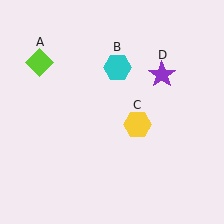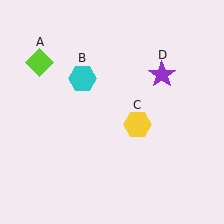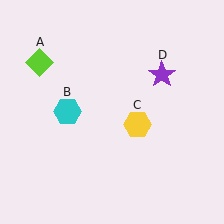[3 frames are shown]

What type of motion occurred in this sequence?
The cyan hexagon (object B) rotated counterclockwise around the center of the scene.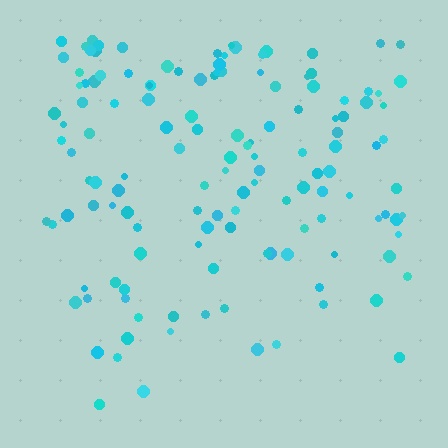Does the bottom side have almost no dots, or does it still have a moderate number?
Still a moderate number, just noticeably fewer than the top.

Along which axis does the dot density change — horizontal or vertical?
Vertical.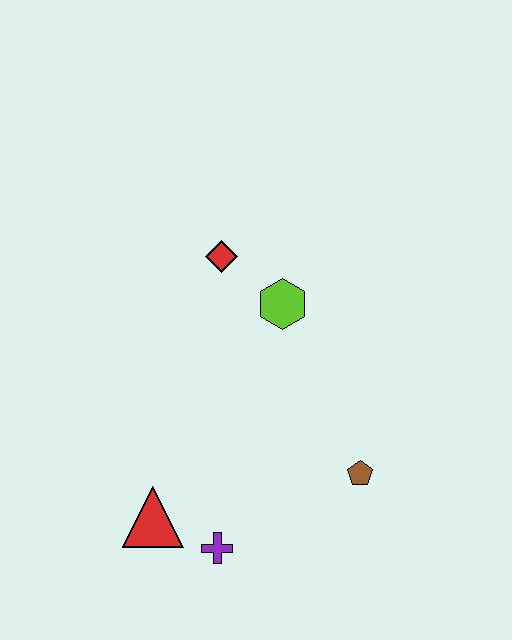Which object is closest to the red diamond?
The lime hexagon is closest to the red diamond.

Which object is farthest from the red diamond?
The purple cross is farthest from the red diamond.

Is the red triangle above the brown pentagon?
No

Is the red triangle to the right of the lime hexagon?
No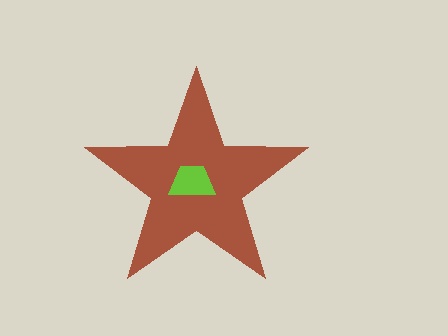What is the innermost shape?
The lime trapezoid.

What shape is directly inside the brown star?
The lime trapezoid.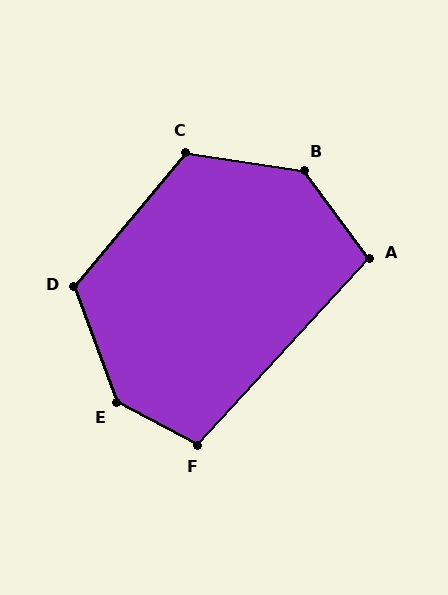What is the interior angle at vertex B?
Approximately 135 degrees (obtuse).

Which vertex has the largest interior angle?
E, at approximately 138 degrees.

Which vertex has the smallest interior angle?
A, at approximately 101 degrees.